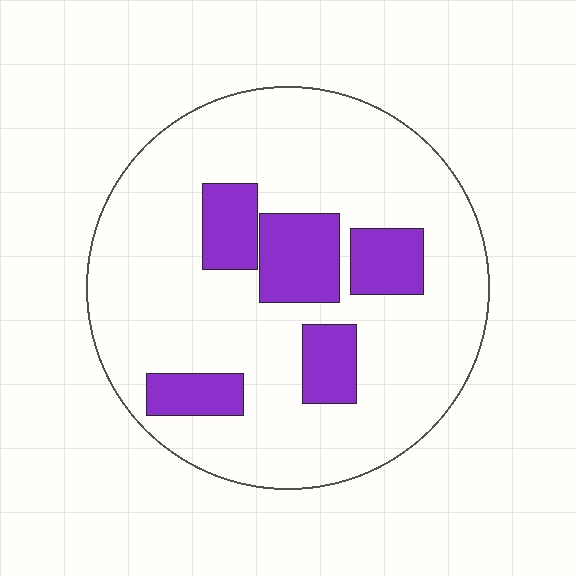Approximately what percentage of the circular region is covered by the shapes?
Approximately 20%.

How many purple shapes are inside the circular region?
5.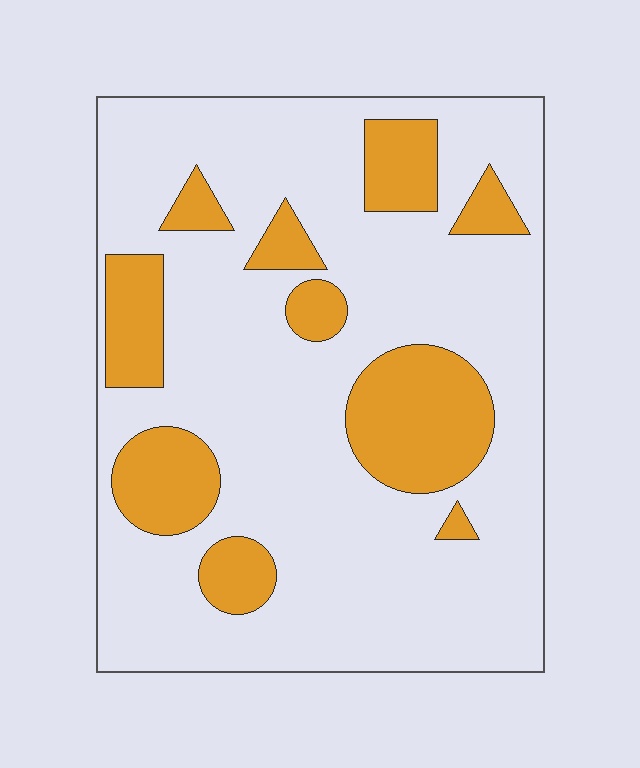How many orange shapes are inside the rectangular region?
10.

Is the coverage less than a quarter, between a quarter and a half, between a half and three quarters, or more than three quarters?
Less than a quarter.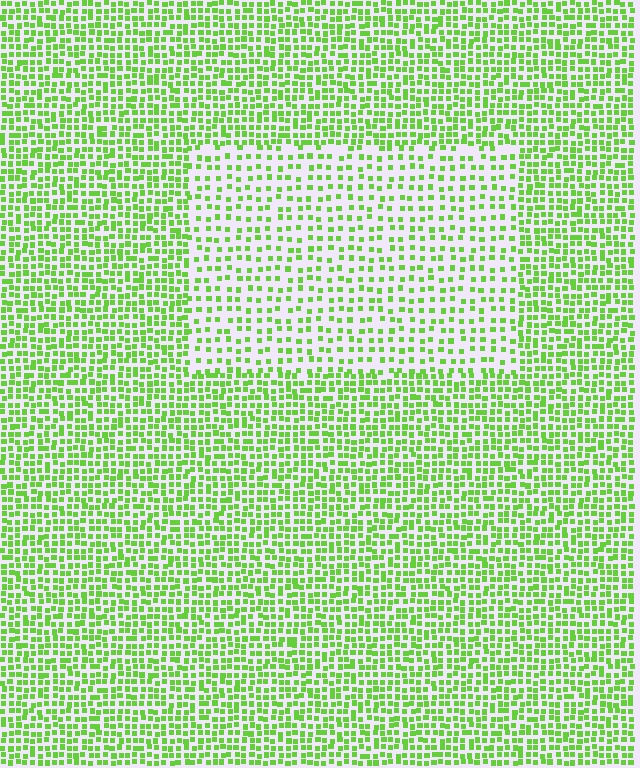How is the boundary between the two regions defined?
The boundary is defined by a change in element density (approximately 1.9x ratio). All elements are the same color, size, and shape.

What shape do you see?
I see a rectangle.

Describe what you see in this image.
The image contains small lime elements arranged at two different densities. A rectangle-shaped region is visible where the elements are less densely packed than the surrounding area.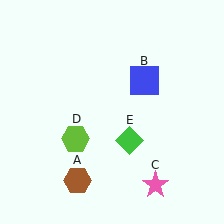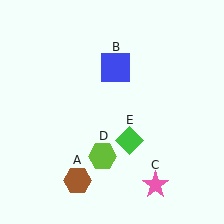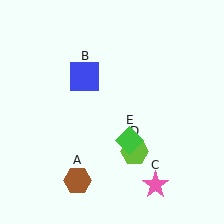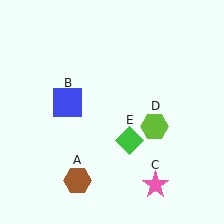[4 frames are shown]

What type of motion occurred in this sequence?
The blue square (object B), lime hexagon (object D) rotated counterclockwise around the center of the scene.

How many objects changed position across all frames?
2 objects changed position: blue square (object B), lime hexagon (object D).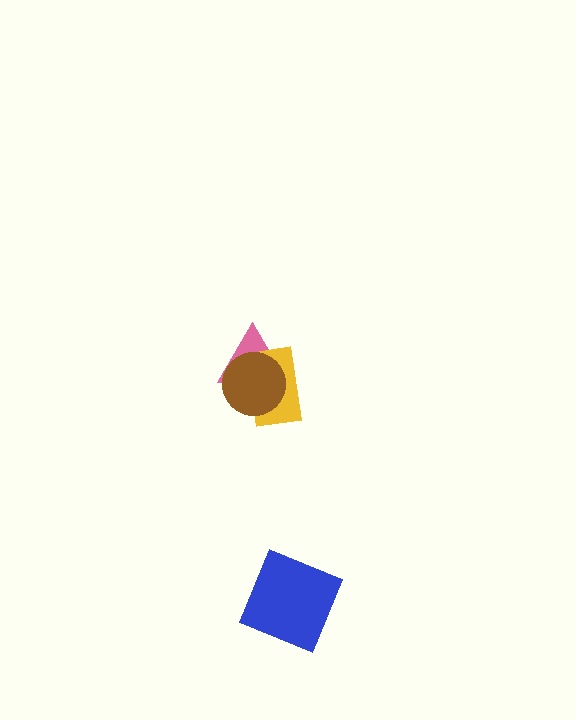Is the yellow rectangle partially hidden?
Yes, it is partially covered by another shape.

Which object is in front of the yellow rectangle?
The brown circle is in front of the yellow rectangle.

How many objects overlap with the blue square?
0 objects overlap with the blue square.